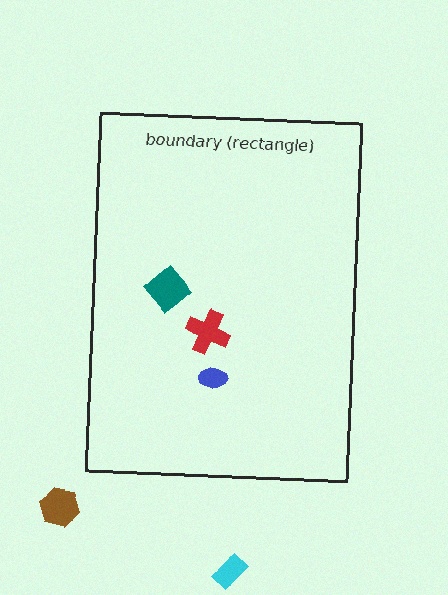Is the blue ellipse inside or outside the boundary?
Inside.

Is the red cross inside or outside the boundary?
Inside.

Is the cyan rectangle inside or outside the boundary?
Outside.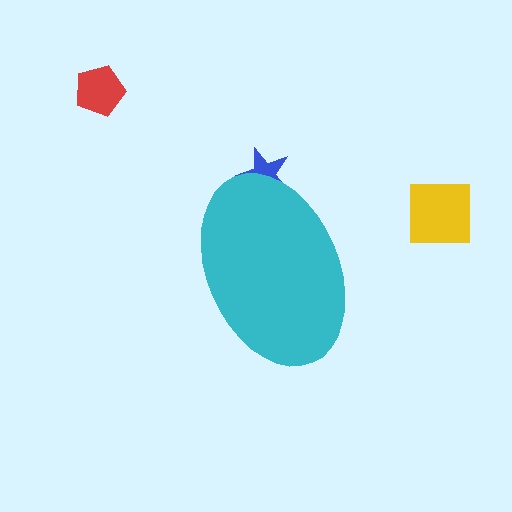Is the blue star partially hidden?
Yes, the blue star is partially hidden behind the cyan ellipse.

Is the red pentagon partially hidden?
No, the red pentagon is fully visible.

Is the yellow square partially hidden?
No, the yellow square is fully visible.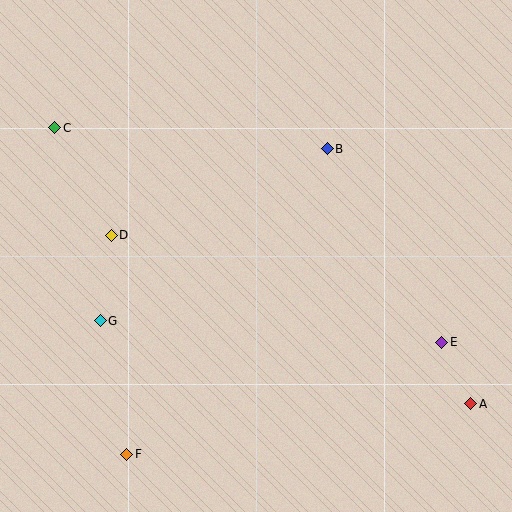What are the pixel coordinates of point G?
Point G is at (100, 321).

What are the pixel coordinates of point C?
Point C is at (55, 128).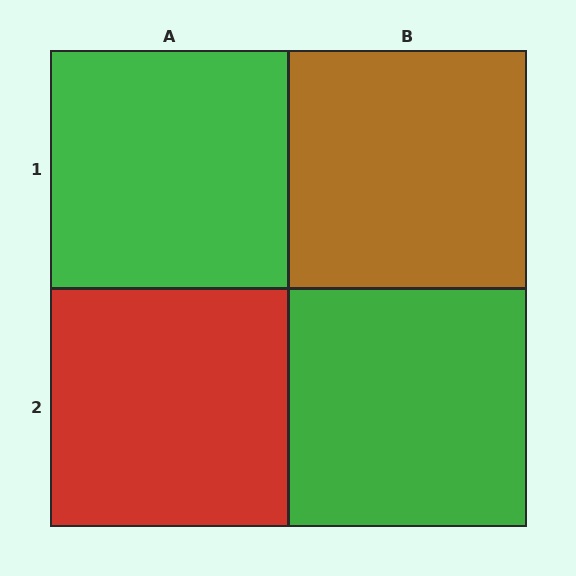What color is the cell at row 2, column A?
Red.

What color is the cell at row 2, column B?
Green.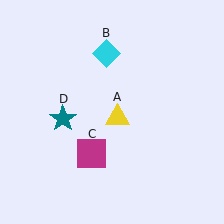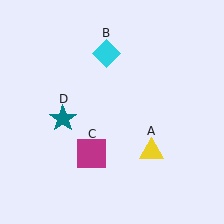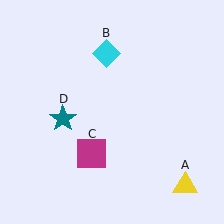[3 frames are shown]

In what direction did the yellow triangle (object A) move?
The yellow triangle (object A) moved down and to the right.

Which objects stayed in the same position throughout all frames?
Cyan diamond (object B) and magenta square (object C) and teal star (object D) remained stationary.